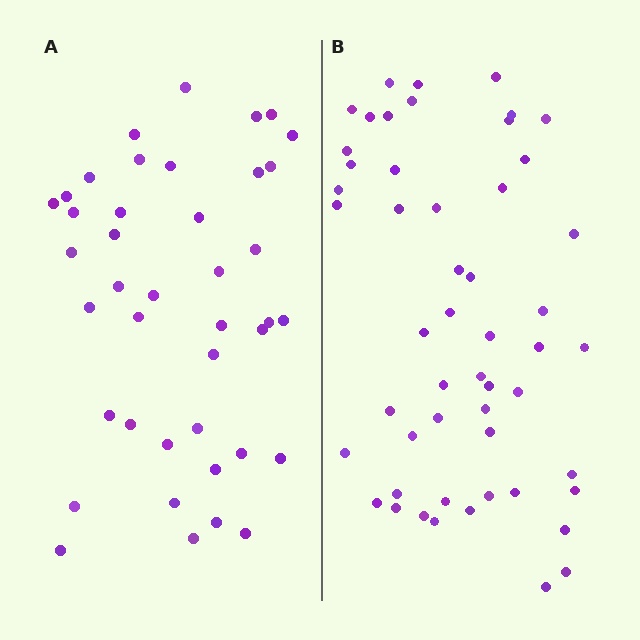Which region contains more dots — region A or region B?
Region B (the right region) has more dots.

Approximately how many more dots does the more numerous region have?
Region B has roughly 12 or so more dots than region A.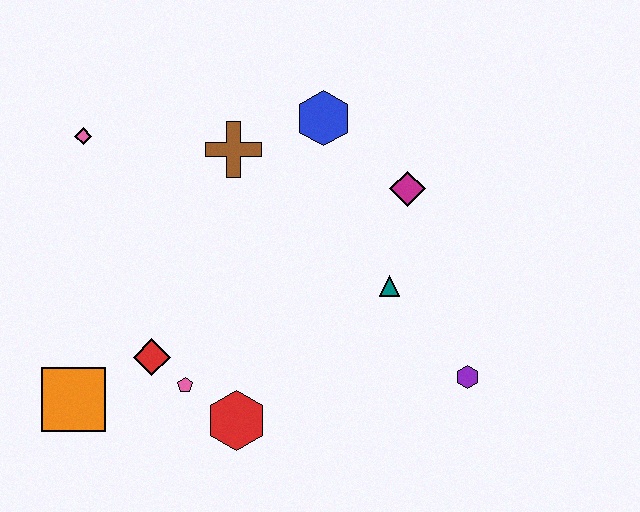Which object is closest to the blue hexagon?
The brown cross is closest to the blue hexagon.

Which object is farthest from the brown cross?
The purple hexagon is farthest from the brown cross.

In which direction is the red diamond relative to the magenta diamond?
The red diamond is to the left of the magenta diamond.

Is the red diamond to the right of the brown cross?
No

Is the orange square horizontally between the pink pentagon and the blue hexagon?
No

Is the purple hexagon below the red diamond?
Yes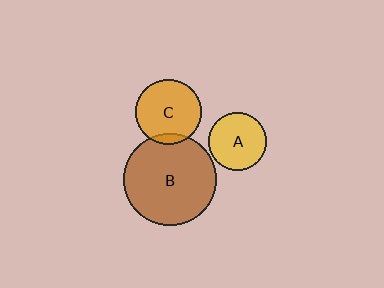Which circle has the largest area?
Circle B (brown).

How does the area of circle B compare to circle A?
Approximately 2.6 times.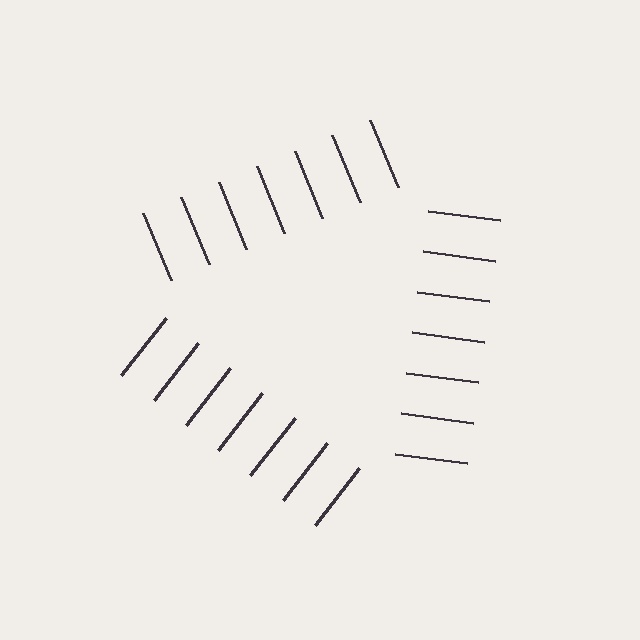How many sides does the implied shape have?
3 sides — the line-ends trace a triangle.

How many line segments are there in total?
21 — 7 along each of the 3 edges.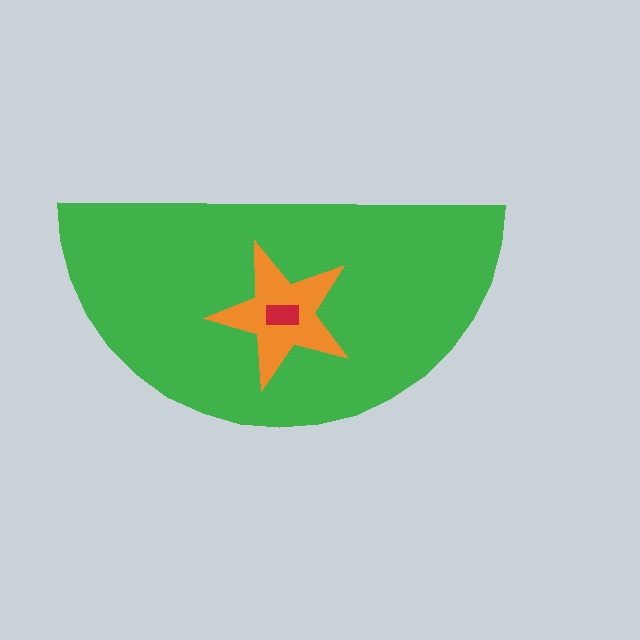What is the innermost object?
The red rectangle.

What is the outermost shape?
The green semicircle.